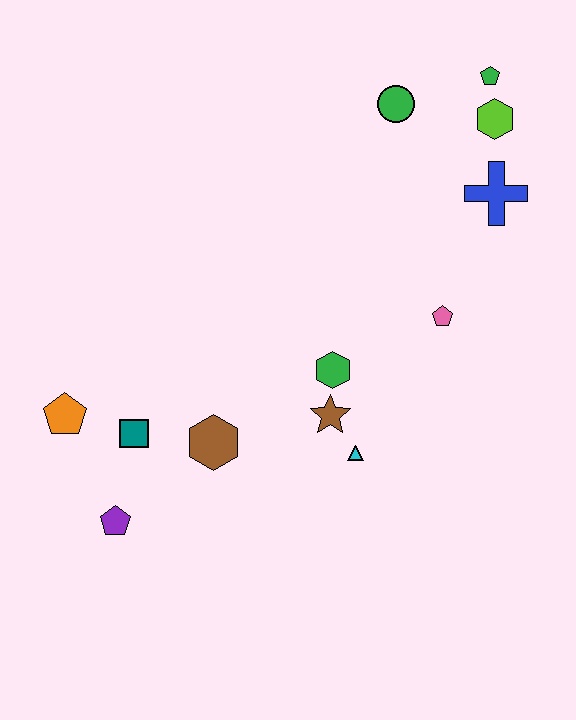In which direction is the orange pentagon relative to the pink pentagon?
The orange pentagon is to the left of the pink pentagon.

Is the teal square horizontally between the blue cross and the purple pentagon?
Yes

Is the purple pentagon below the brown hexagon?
Yes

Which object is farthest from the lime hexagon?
The purple pentagon is farthest from the lime hexagon.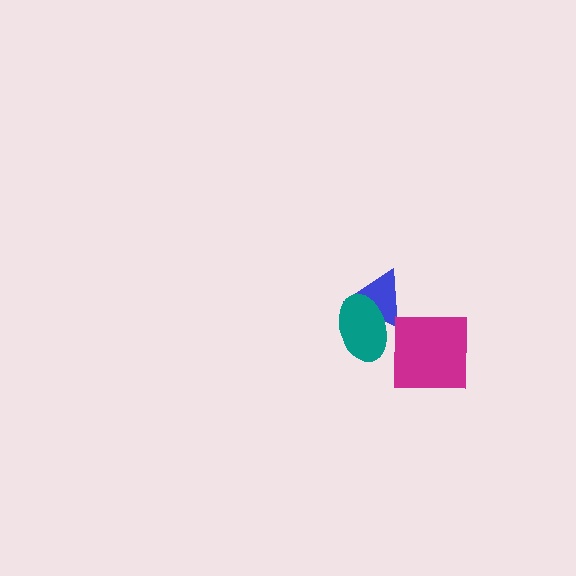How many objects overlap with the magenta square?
0 objects overlap with the magenta square.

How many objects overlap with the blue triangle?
1 object overlaps with the blue triangle.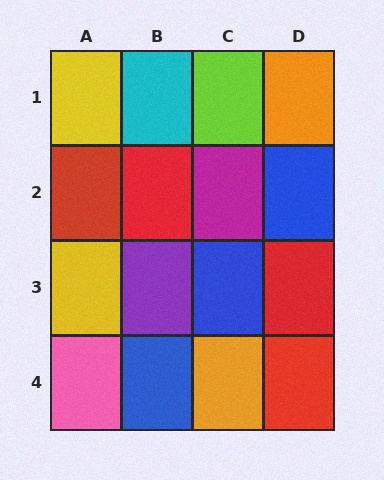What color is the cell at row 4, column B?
Blue.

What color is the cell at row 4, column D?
Red.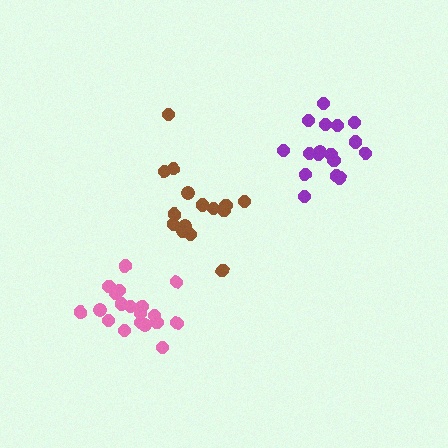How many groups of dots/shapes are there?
There are 3 groups.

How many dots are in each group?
Group 1: 15 dots, Group 2: 17 dots, Group 3: 20 dots (52 total).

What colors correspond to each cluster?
The clusters are colored: brown, purple, pink.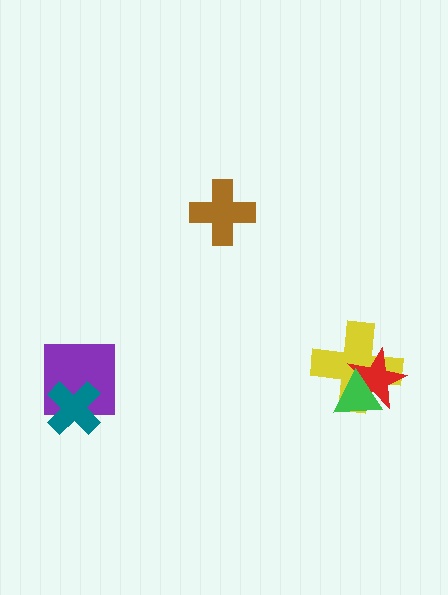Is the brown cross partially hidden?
No, no other shape covers it.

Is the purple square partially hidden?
Yes, it is partially covered by another shape.